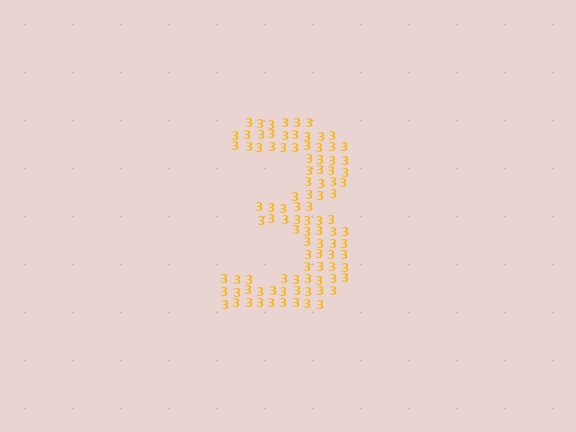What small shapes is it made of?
It is made of small digit 3's.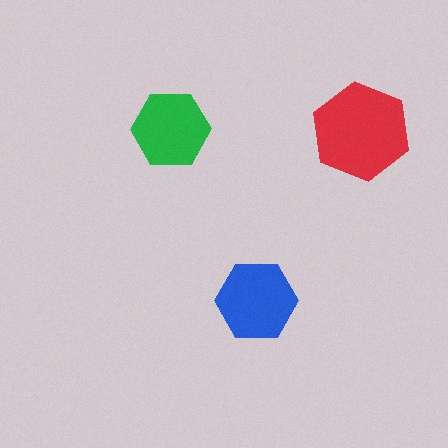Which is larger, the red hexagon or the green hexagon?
The red one.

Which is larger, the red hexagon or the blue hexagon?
The red one.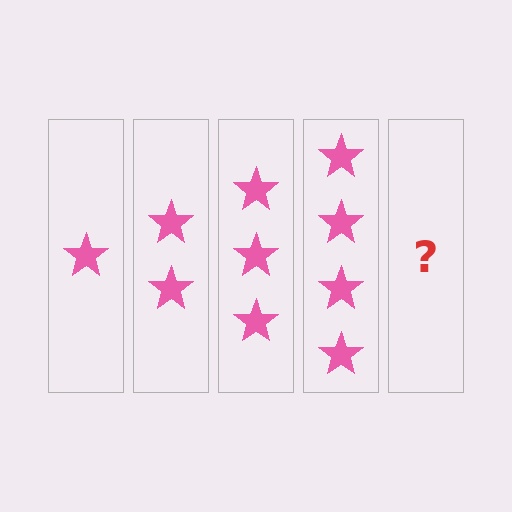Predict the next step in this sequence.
The next step is 5 stars.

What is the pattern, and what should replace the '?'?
The pattern is that each step adds one more star. The '?' should be 5 stars.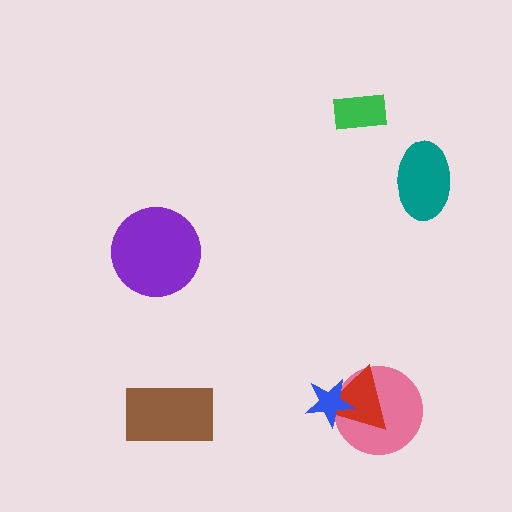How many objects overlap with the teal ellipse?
0 objects overlap with the teal ellipse.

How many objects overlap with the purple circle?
0 objects overlap with the purple circle.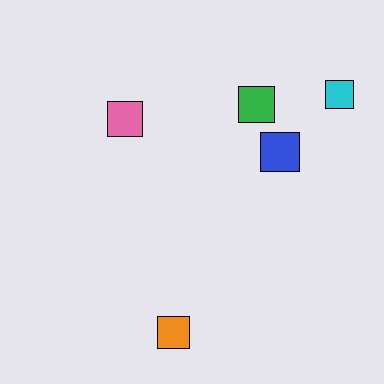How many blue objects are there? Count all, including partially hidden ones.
There is 1 blue object.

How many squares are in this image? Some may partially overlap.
There are 5 squares.